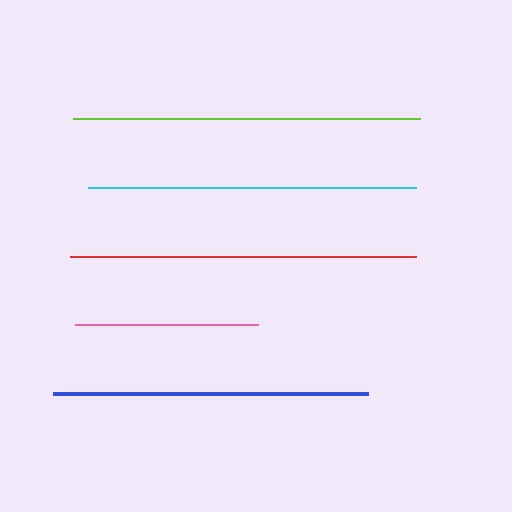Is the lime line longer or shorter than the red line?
The lime line is longer than the red line.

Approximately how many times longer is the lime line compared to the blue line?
The lime line is approximately 1.1 times the length of the blue line.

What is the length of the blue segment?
The blue segment is approximately 314 pixels long.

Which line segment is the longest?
The lime line is the longest at approximately 347 pixels.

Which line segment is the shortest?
The pink line is the shortest at approximately 183 pixels.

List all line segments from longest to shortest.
From longest to shortest: lime, red, cyan, blue, pink.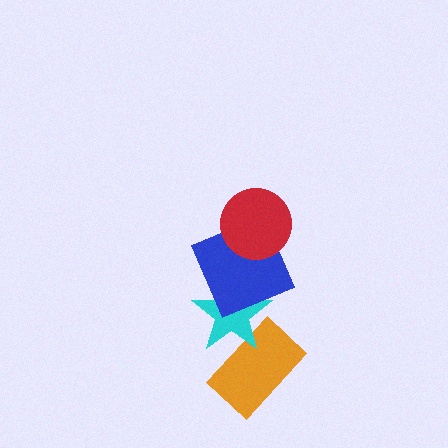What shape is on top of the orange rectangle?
The cyan star is on top of the orange rectangle.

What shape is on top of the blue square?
The red circle is on top of the blue square.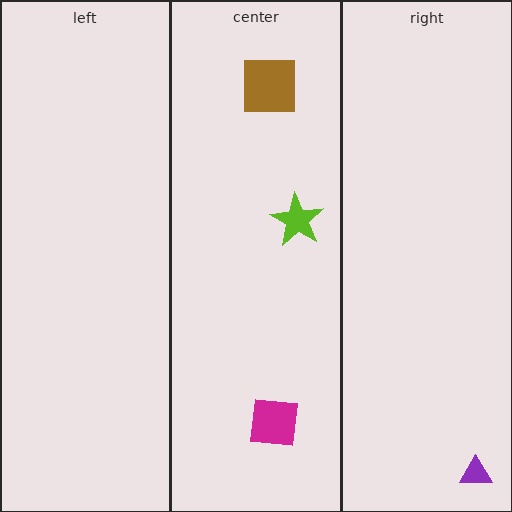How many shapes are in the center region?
3.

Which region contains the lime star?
The center region.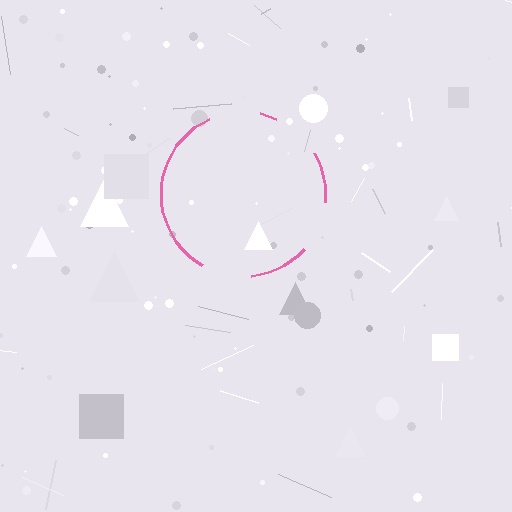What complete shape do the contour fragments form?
The contour fragments form a circle.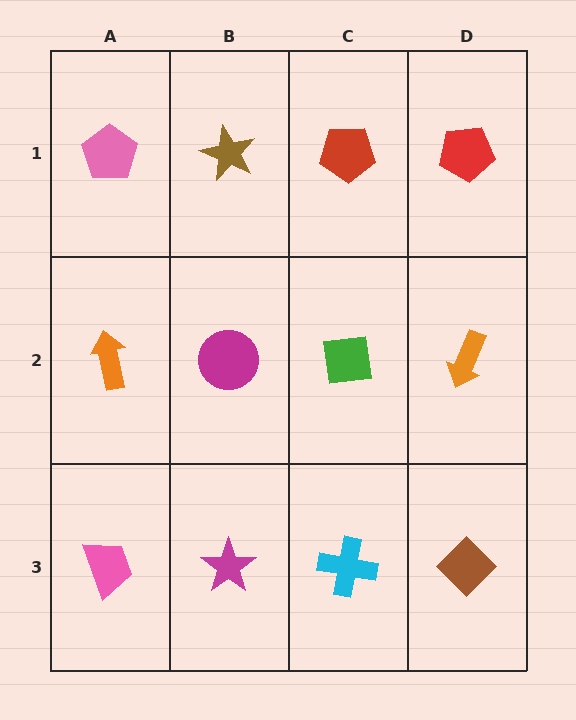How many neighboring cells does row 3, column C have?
3.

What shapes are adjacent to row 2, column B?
A brown star (row 1, column B), a magenta star (row 3, column B), an orange arrow (row 2, column A), a green square (row 2, column C).